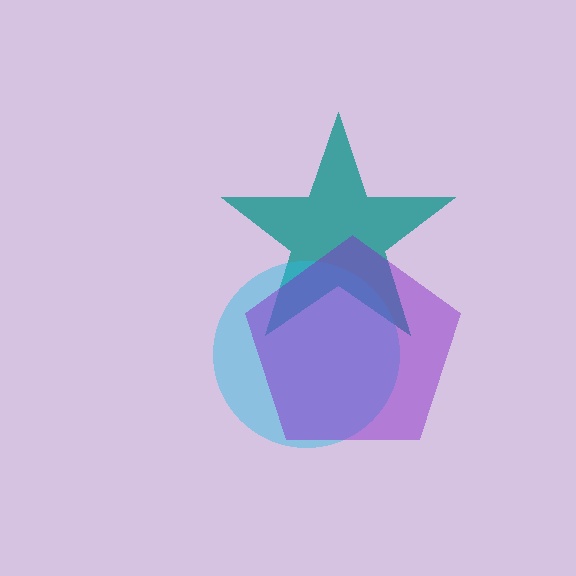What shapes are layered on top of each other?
The layered shapes are: a teal star, a cyan circle, a purple pentagon.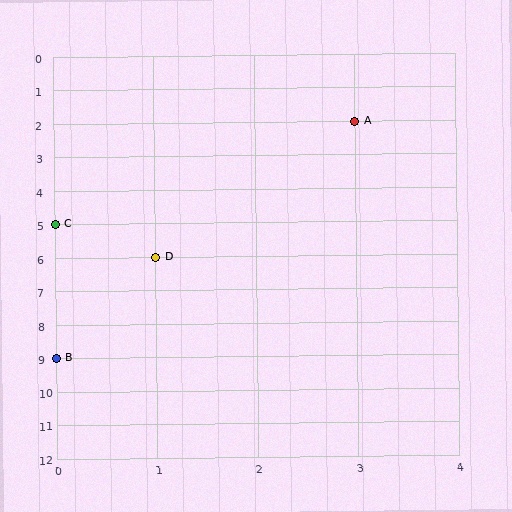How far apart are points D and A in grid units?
Points D and A are 2 columns and 4 rows apart (about 4.5 grid units diagonally).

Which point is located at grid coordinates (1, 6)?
Point D is at (1, 6).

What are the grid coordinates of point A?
Point A is at grid coordinates (3, 2).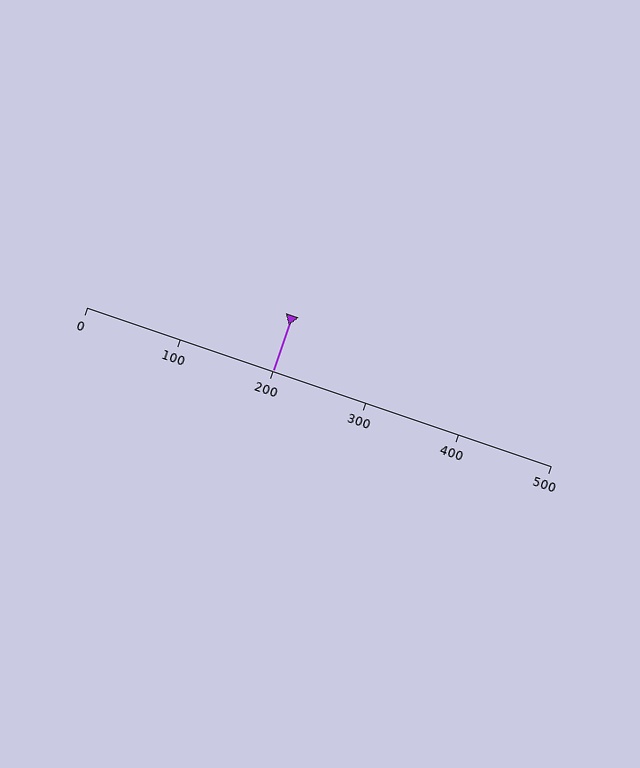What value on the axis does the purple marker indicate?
The marker indicates approximately 200.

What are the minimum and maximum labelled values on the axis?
The axis runs from 0 to 500.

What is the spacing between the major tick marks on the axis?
The major ticks are spaced 100 apart.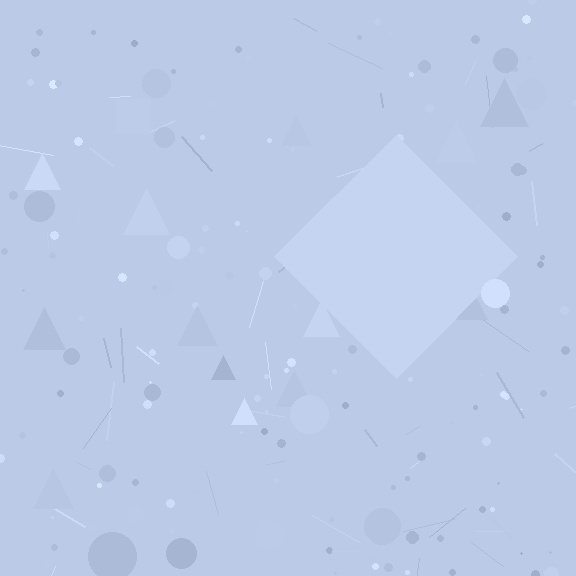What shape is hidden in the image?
A diamond is hidden in the image.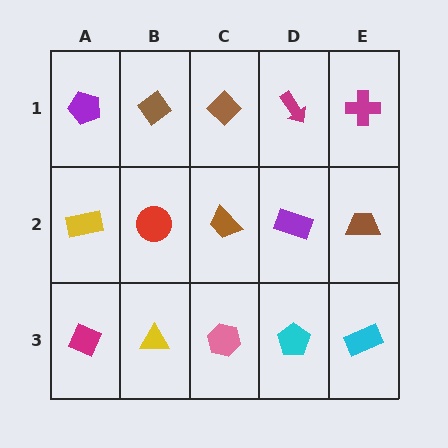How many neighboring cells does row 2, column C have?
4.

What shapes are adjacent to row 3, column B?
A red circle (row 2, column B), a magenta diamond (row 3, column A), a pink hexagon (row 3, column C).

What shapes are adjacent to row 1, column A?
A yellow rectangle (row 2, column A), a brown diamond (row 1, column B).